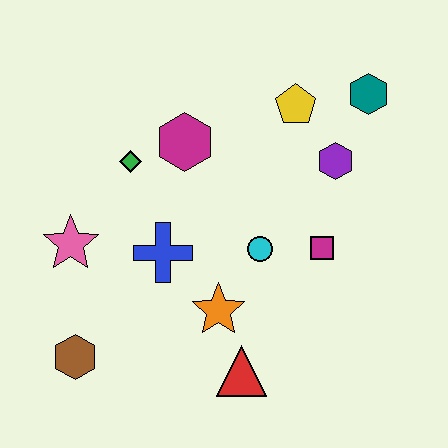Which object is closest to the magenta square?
The cyan circle is closest to the magenta square.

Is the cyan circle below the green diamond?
Yes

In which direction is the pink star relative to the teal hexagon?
The pink star is to the left of the teal hexagon.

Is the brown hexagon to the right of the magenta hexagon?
No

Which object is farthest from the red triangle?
The teal hexagon is farthest from the red triangle.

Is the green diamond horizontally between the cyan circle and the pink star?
Yes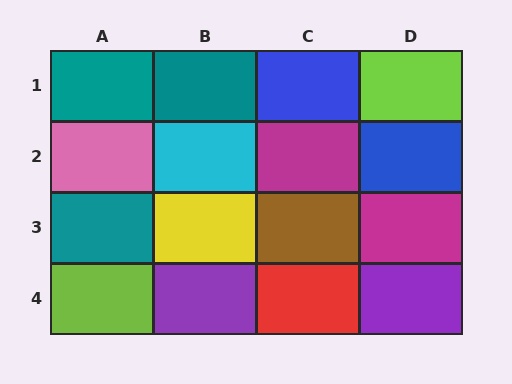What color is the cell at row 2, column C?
Magenta.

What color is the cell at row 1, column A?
Teal.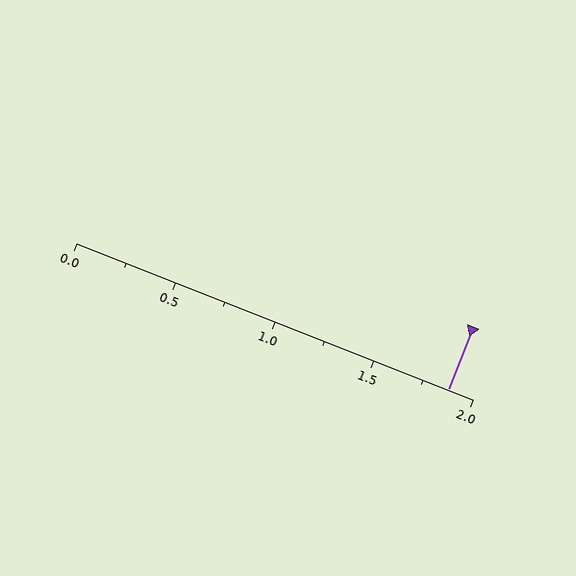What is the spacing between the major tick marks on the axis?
The major ticks are spaced 0.5 apart.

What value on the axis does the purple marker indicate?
The marker indicates approximately 1.88.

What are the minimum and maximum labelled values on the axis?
The axis runs from 0.0 to 2.0.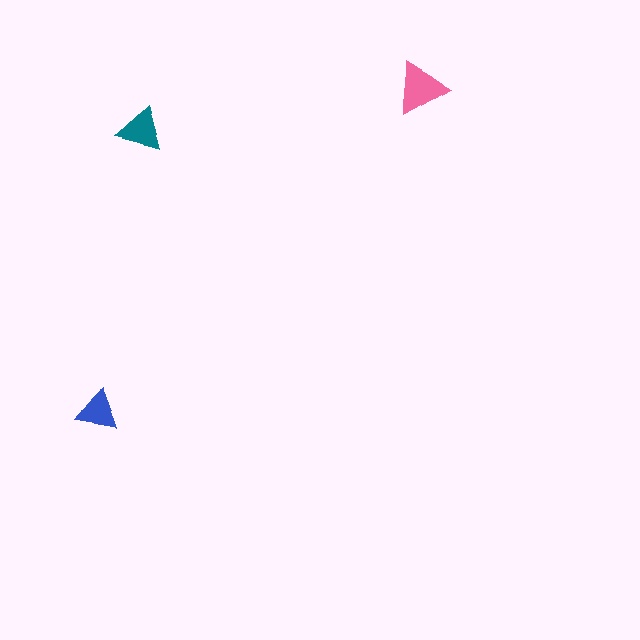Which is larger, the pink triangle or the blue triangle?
The pink one.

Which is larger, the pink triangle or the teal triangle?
The pink one.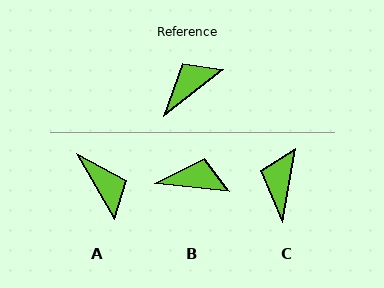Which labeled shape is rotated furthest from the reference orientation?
A, about 99 degrees away.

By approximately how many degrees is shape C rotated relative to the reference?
Approximately 42 degrees counter-clockwise.